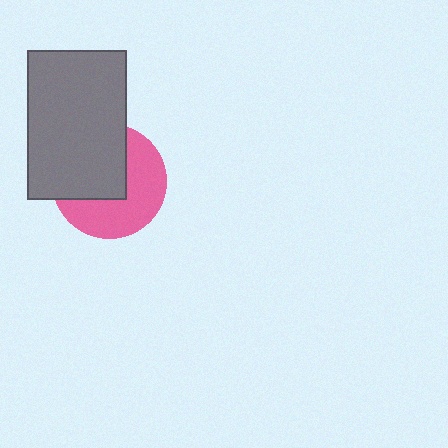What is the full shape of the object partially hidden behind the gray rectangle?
The partially hidden object is a pink circle.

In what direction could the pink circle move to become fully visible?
The pink circle could move toward the lower-right. That would shift it out from behind the gray rectangle entirely.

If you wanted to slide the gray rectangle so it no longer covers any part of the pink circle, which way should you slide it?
Slide it toward the upper-left — that is the most direct way to separate the two shapes.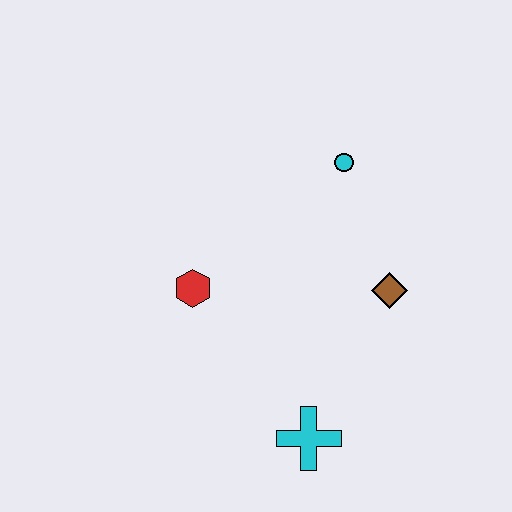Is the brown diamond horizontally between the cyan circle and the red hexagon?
No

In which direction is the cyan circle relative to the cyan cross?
The cyan circle is above the cyan cross.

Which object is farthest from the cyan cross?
The cyan circle is farthest from the cyan cross.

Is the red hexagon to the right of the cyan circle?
No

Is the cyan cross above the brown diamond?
No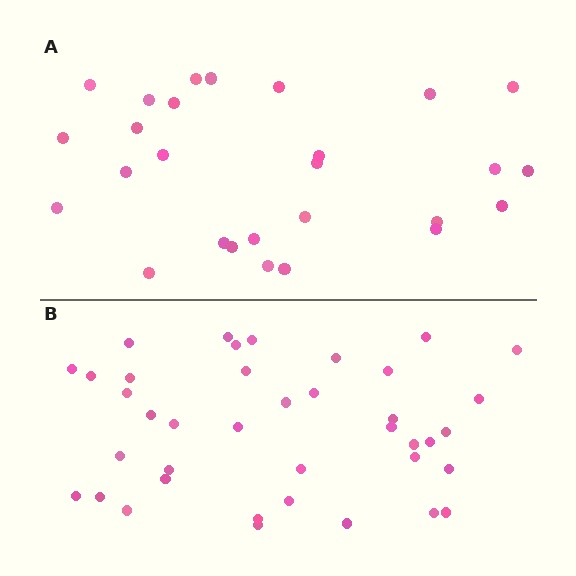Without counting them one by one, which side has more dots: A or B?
Region B (the bottom region) has more dots.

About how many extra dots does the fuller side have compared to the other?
Region B has roughly 12 or so more dots than region A.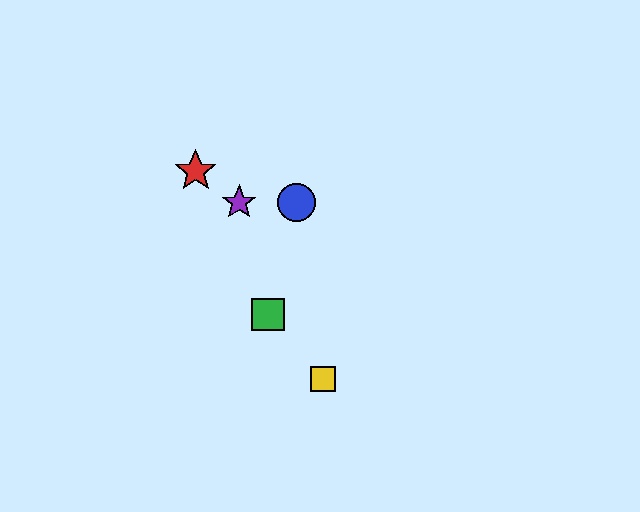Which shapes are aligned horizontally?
The blue circle, the purple star are aligned horizontally.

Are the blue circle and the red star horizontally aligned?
No, the blue circle is at y≈202 and the red star is at y≈171.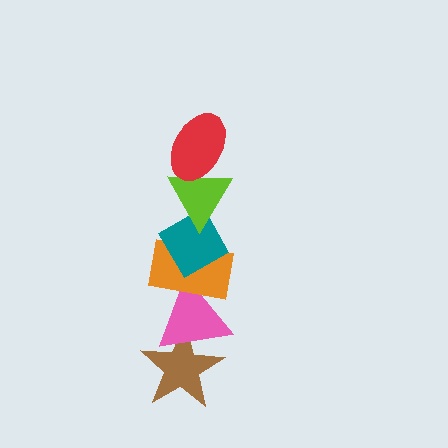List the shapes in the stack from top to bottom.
From top to bottom: the red ellipse, the lime triangle, the teal diamond, the orange rectangle, the pink triangle, the brown star.